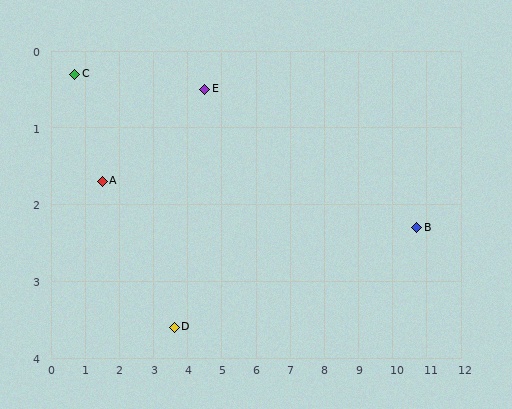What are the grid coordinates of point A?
Point A is at approximately (1.5, 1.7).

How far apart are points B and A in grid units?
Points B and A are about 9.2 grid units apart.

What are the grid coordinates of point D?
Point D is at approximately (3.6, 3.6).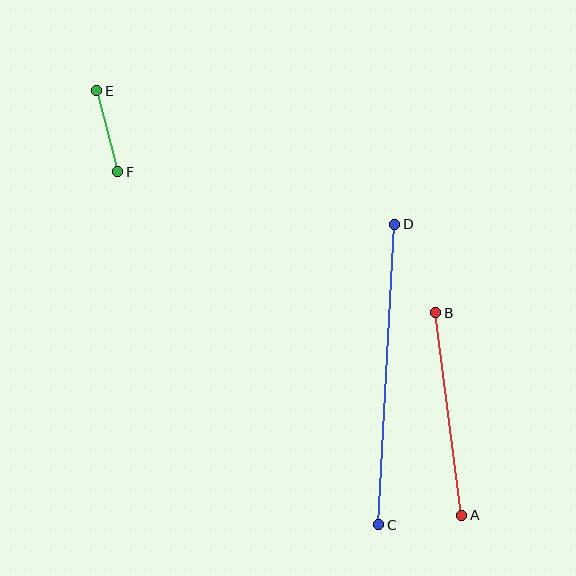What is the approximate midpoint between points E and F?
The midpoint is at approximately (107, 131) pixels.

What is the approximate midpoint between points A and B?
The midpoint is at approximately (449, 414) pixels.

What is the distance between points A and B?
The distance is approximately 204 pixels.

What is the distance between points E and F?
The distance is approximately 84 pixels.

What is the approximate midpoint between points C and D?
The midpoint is at approximately (387, 374) pixels.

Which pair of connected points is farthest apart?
Points C and D are farthest apart.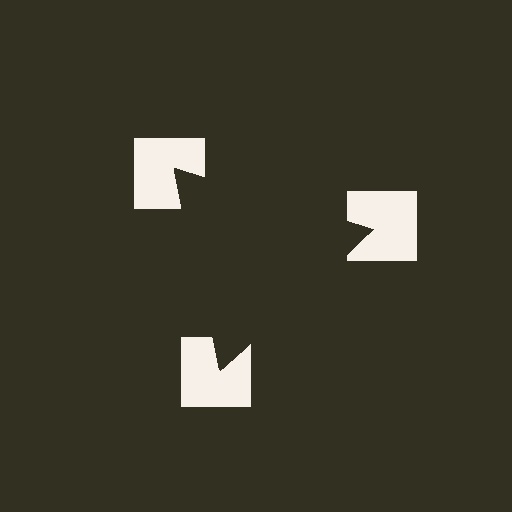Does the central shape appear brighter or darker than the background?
It typically appears slightly darker than the background, even though no actual brightness change is drawn.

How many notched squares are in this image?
There are 3 — one at each vertex of the illusory triangle.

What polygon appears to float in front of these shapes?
An illusory triangle — its edges are inferred from the aligned wedge cuts in the notched squares, not physically drawn.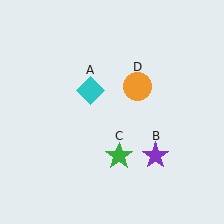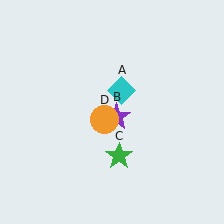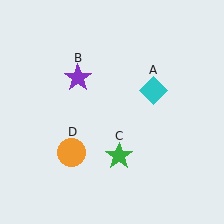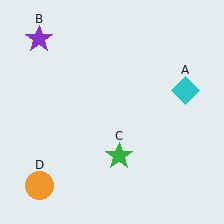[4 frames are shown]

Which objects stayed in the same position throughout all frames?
Green star (object C) remained stationary.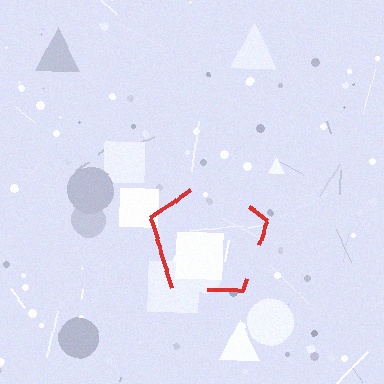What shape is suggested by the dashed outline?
The dashed outline suggests a pentagon.